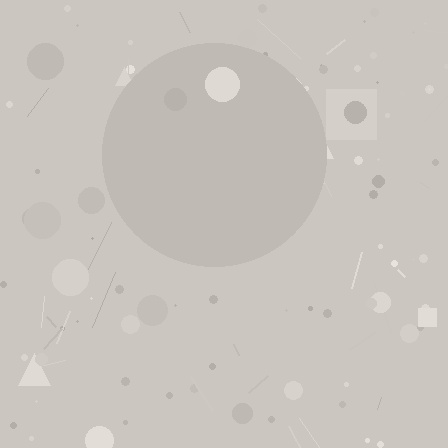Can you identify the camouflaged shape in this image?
The camouflaged shape is a circle.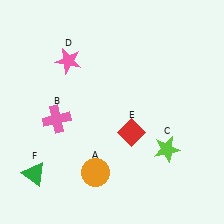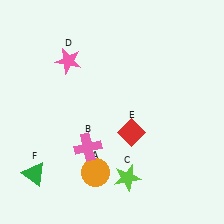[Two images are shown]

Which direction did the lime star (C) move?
The lime star (C) moved left.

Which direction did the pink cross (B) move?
The pink cross (B) moved right.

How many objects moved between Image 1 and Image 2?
2 objects moved between the two images.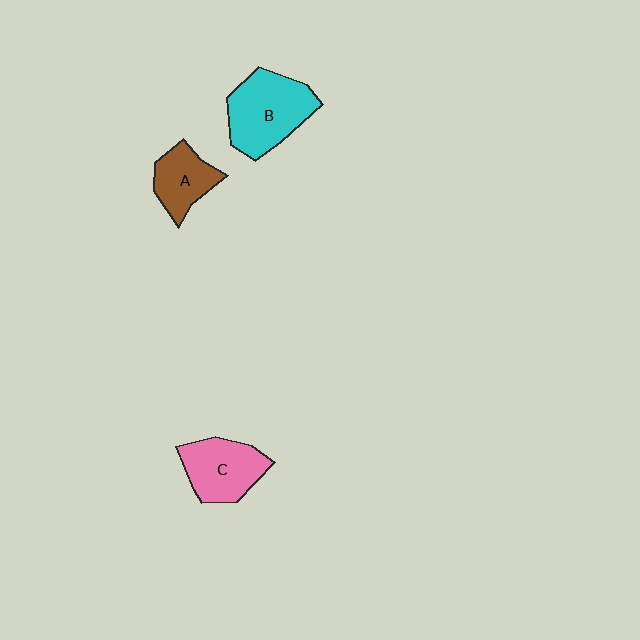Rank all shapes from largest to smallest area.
From largest to smallest: B (cyan), C (pink), A (brown).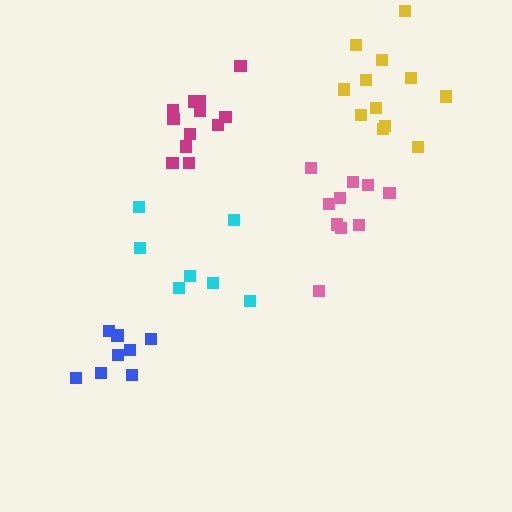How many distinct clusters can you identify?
There are 5 distinct clusters.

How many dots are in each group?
Group 1: 8 dots, Group 2: 10 dots, Group 3: 12 dots, Group 4: 12 dots, Group 5: 7 dots (49 total).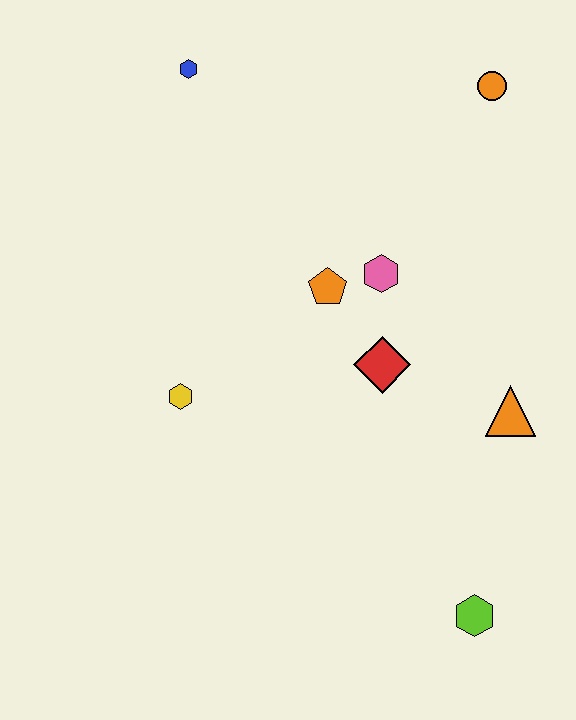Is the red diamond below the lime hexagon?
No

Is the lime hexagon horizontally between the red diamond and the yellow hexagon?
No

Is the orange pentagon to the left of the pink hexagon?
Yes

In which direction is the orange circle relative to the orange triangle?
The orange circle is above the orange triangle.